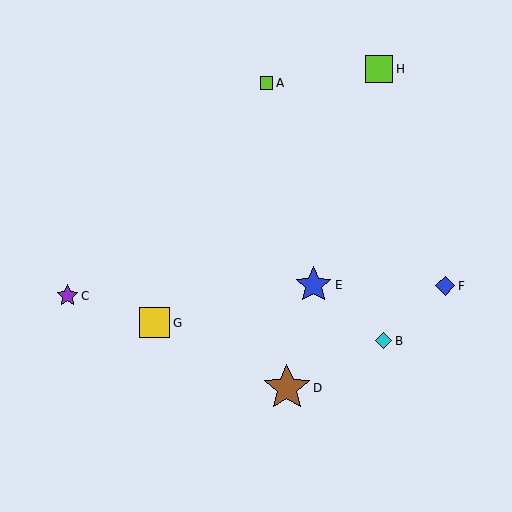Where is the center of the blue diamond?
The center of the blue diamond is at (445, 286).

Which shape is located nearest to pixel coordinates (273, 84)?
The lime square (labeled A) at (267, 83) is nearest to that location.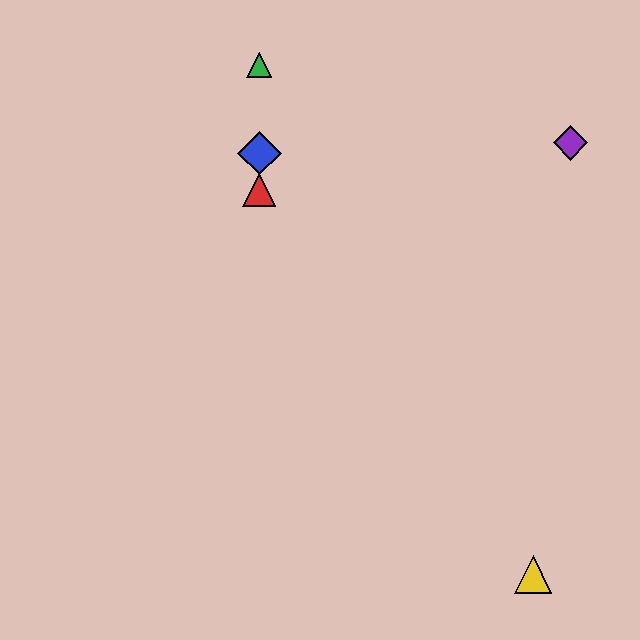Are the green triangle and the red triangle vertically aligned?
Yes, both are at x≈259.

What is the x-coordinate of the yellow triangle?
The yellow triangle is at x≈533.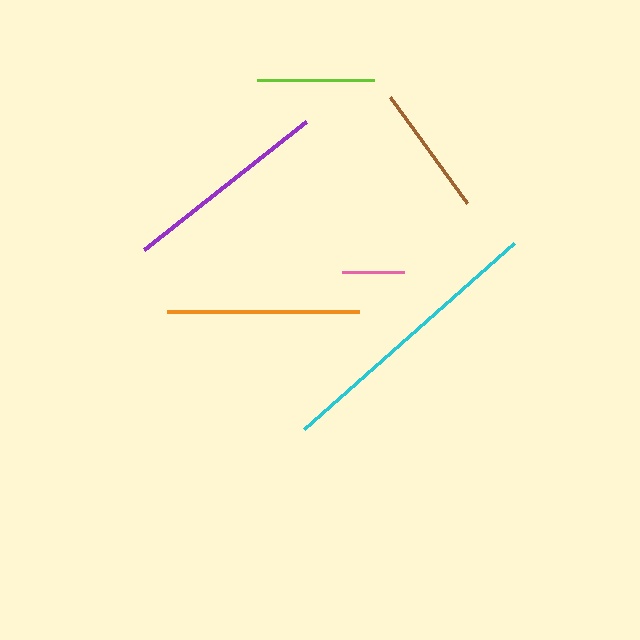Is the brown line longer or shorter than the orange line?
The orange line is longer than the brown line.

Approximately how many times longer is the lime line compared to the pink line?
The lime line is approximately 1.9 times the length of the pink line.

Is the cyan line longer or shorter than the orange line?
The cyan line is longer than the orange line.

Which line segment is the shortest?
The pink line is the shortest at approximately 62 pixels.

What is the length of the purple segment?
The purple segment is approximately 206 pixels long.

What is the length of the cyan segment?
The cyan segment is approximately 280 pixels long.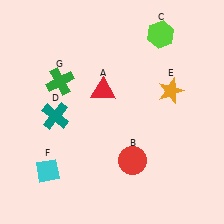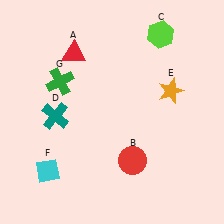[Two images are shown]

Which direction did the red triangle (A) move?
The red triangle (A) moved up.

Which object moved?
The red triangle (A) moved up.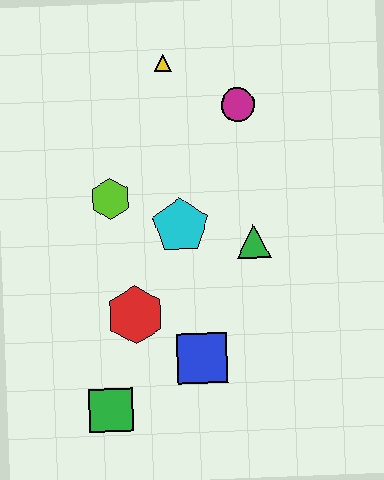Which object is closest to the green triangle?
The cyan pentagon is closest to the green triangle.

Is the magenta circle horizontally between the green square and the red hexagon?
No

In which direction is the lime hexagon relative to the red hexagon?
The lime hexagon is above the red hexagon.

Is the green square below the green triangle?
Yes